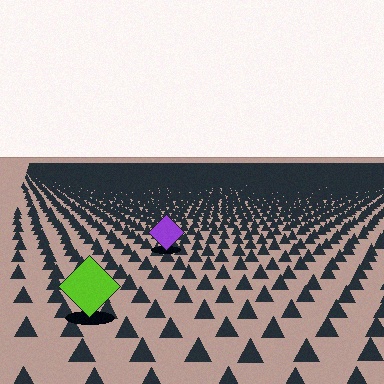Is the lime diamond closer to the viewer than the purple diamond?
Yes. The lime diamond is closer — you can tell from the texture gradient: the ground texture is coarser near it.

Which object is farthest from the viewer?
The purple diamond is farthest from the viewer. It appears smaller and the ground texture around it is denser.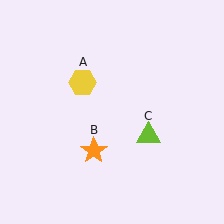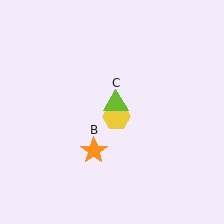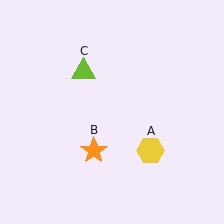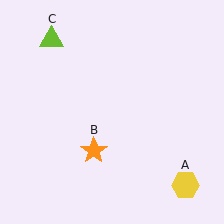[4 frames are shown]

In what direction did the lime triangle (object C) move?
The lime triangle (object C) moved up and to the left.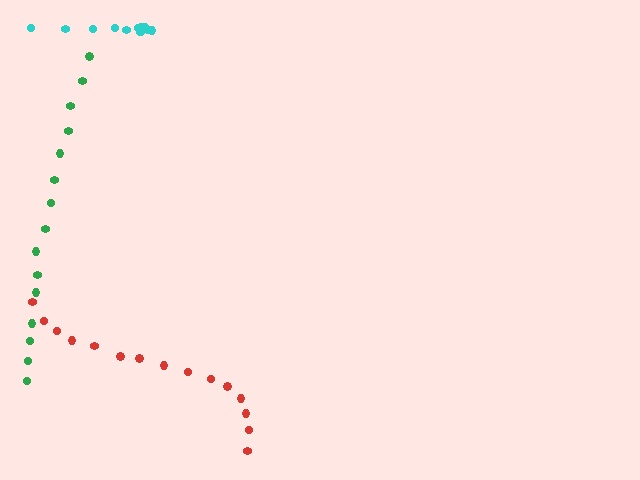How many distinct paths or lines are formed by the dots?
There are 3 distinct paths.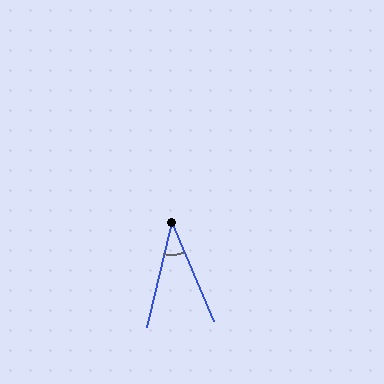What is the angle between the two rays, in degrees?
Approximately 37 degrees.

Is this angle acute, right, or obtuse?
It is acute.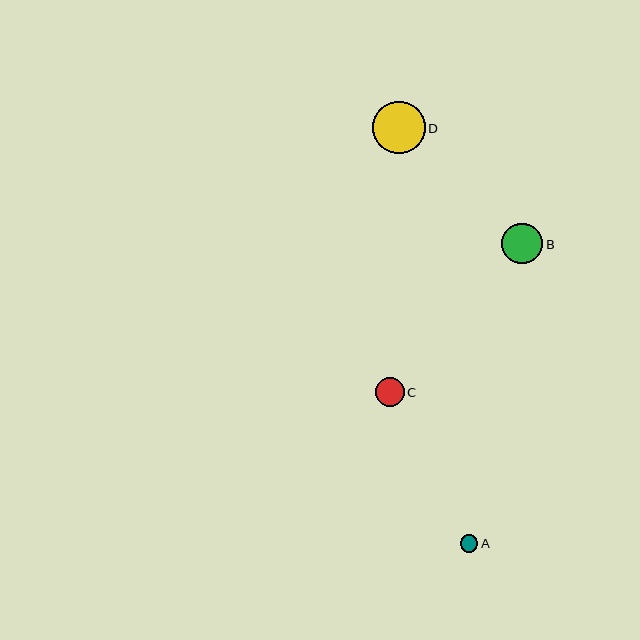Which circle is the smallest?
Circle A is the smallest with a size of approximately 17 pixels.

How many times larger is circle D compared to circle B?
Circle D is approximately 1.3 times the size of circle B.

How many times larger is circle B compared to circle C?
Circle B is approximately 1.4 times the size of circle C.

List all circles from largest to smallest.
From largest to smallest: D, B, C, A.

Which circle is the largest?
Circle D is the largest with a size of approximately 52 pixels.